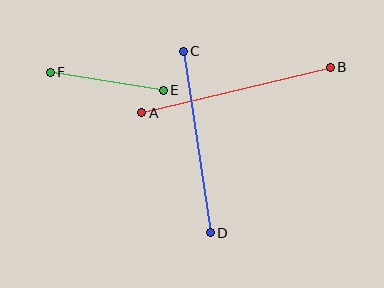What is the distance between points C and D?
The distance is approximately 183 pixels.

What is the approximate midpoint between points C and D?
The midpoint is at approximately (197, 142) pixels.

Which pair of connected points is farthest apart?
Points A and B are farthest apart.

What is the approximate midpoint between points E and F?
The midpoint is at approximately (107, 81) pixels.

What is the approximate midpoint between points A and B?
The midpoint is at approximately (236, 90) pixels.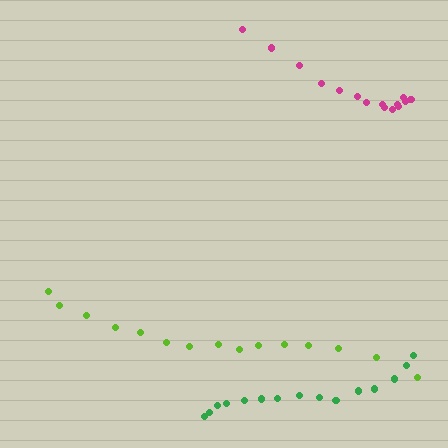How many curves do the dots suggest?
There are 3 distinct paths.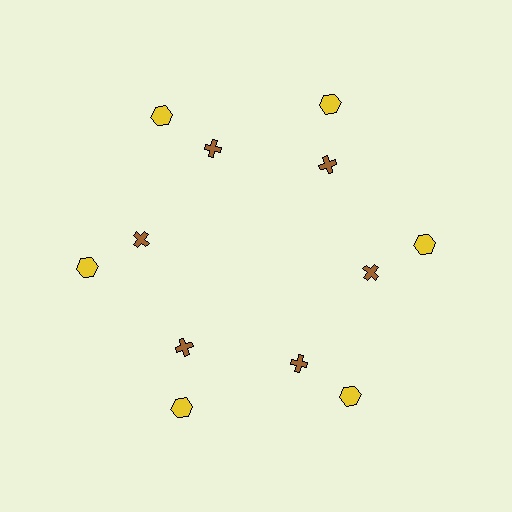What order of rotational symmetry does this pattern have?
This pattern has 6-fold rotational symmetry.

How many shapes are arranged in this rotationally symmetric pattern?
There are 12 shapes, arranged in 6 groups of 2.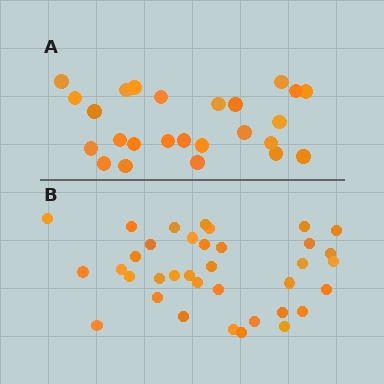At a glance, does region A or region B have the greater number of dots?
Region B (the bottom region) has more dots.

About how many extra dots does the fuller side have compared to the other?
Region B has roughly 12 or so more dots than region A.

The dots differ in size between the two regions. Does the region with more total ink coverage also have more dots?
No. Region A has more total ink coverage because its dots are larger, but region B actually contains more individual dots. Total area can be misleading — the number of items is what matters here.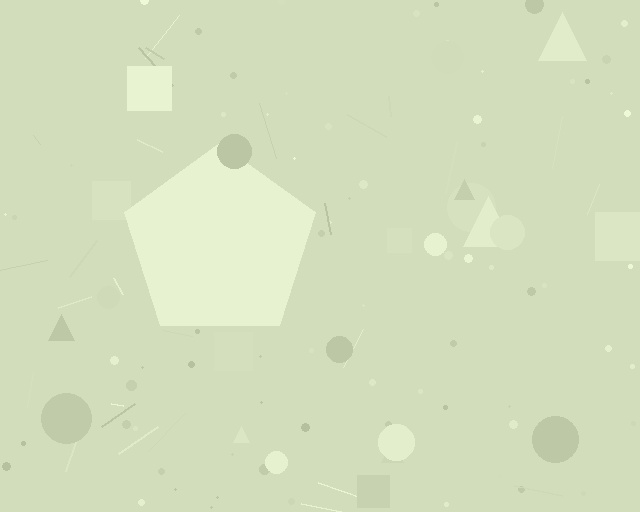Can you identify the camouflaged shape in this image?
The camouflaged shape is a pentagon.